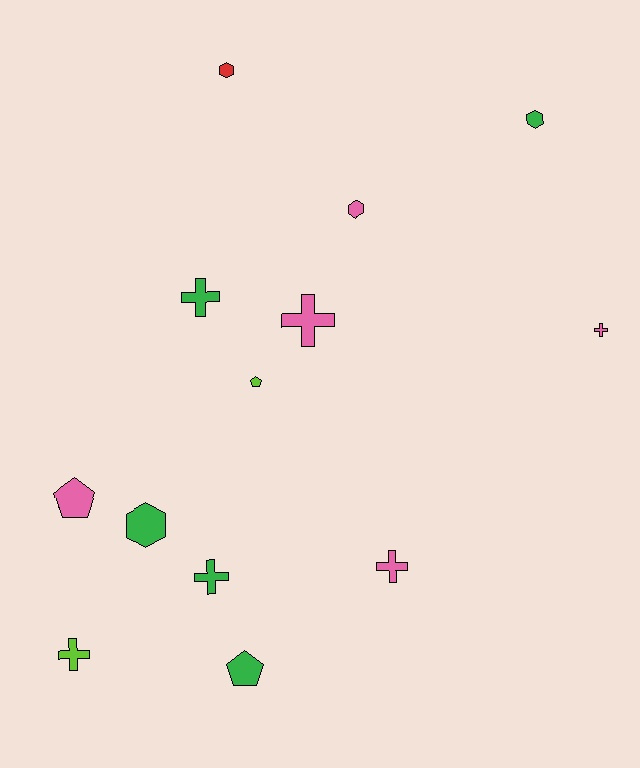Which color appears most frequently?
Pink, with 5 objects.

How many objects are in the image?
There are 13 objects.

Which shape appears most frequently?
Cross, with 6 objects.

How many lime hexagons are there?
There are no lime hexagons.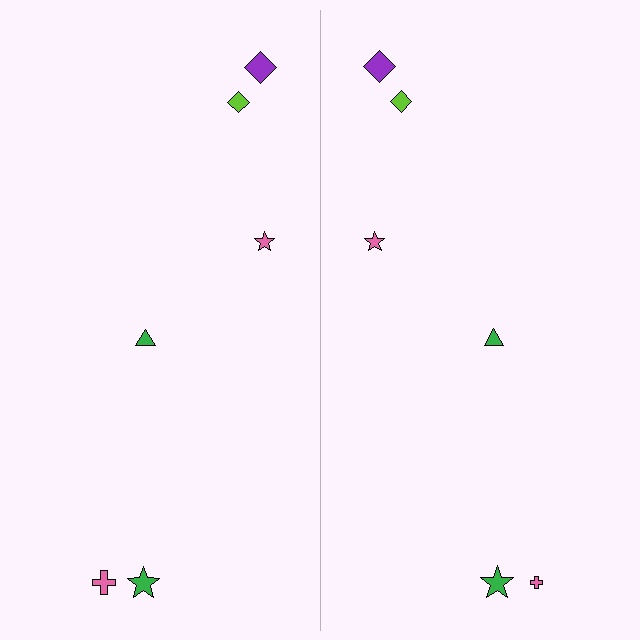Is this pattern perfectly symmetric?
No, the pattern is not perfectly symmetric. The pink cross on the right side has a different size than its mirror counterpart.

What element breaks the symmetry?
The pink cross on the right side has a different size than its mirror counterpart.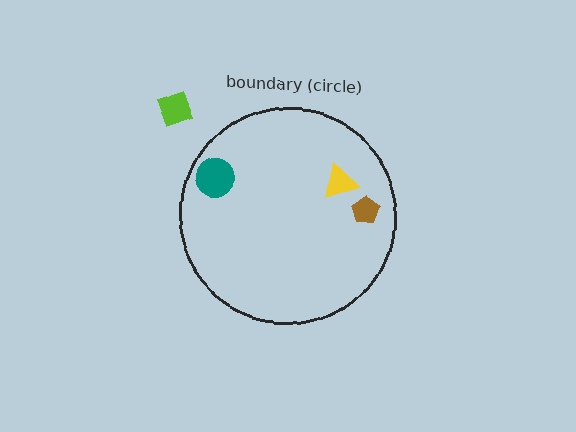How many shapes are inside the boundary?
3 inside, 1 outside.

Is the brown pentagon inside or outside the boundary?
Inside.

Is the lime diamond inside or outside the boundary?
Outside.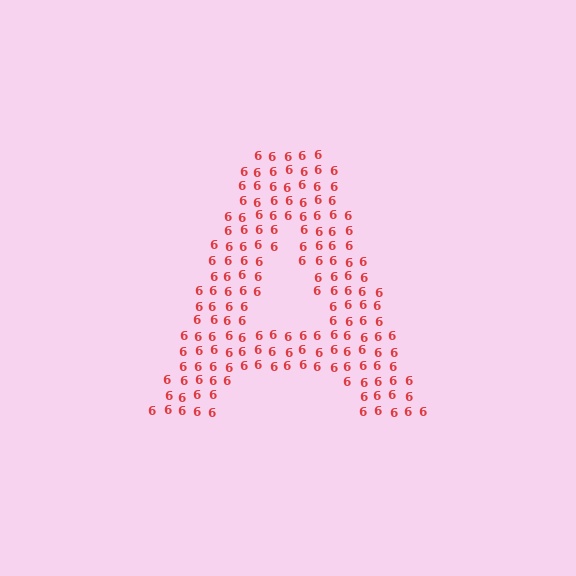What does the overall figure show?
The overall figure shows the letter A.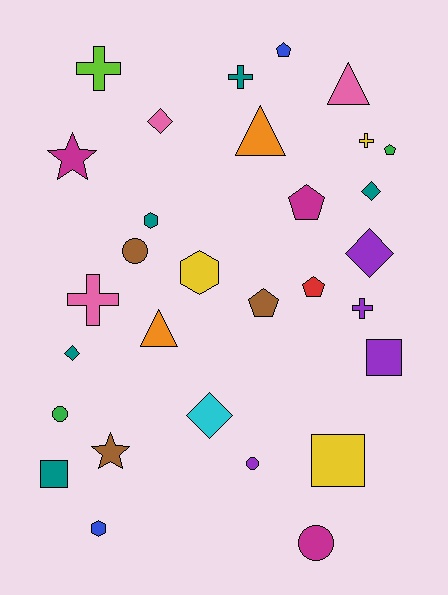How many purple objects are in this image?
There are 4 purple objects.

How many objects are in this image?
There are 30 objects.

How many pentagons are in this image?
There are 5 pentagons.